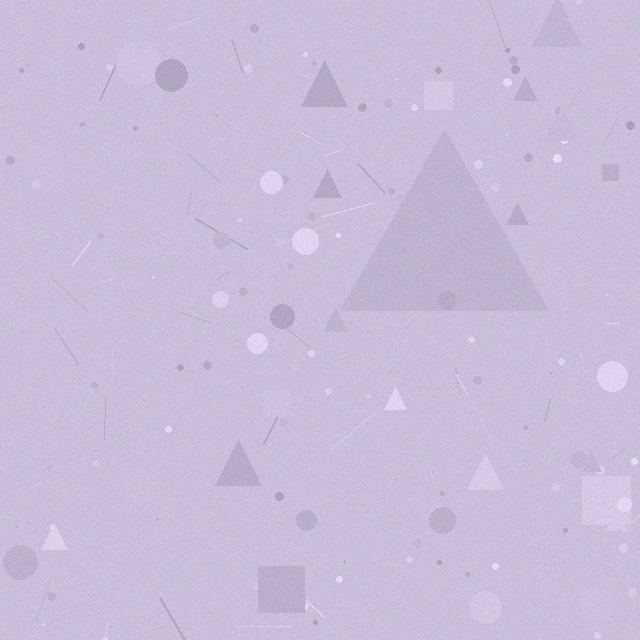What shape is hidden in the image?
A triangle is hidden in the image.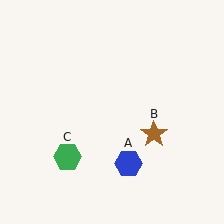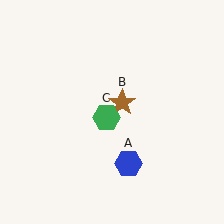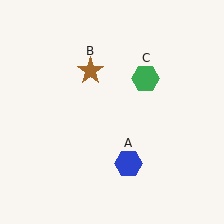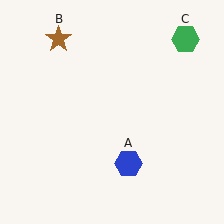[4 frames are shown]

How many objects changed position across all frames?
2 objects changed position: brown star (object B), green hexagon (object C).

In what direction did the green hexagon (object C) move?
The green hexagon (object C) moved up and to the right.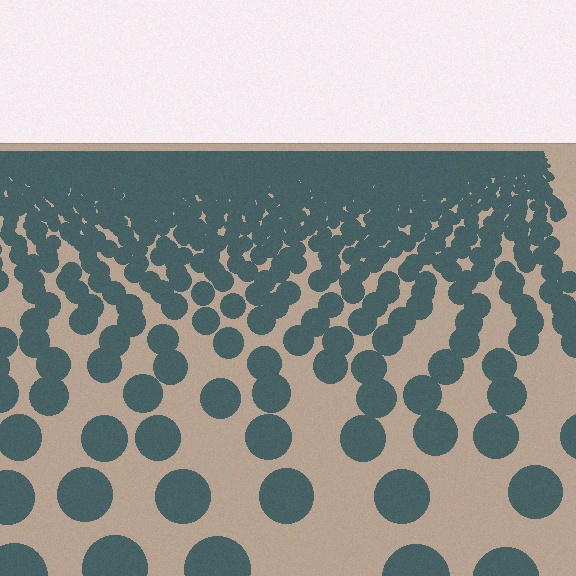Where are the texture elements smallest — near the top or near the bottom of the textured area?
Near the top.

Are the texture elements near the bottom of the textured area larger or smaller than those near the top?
Larger. Near the bottom, elements are closer to the viewer and appear at a bigger on-screen size.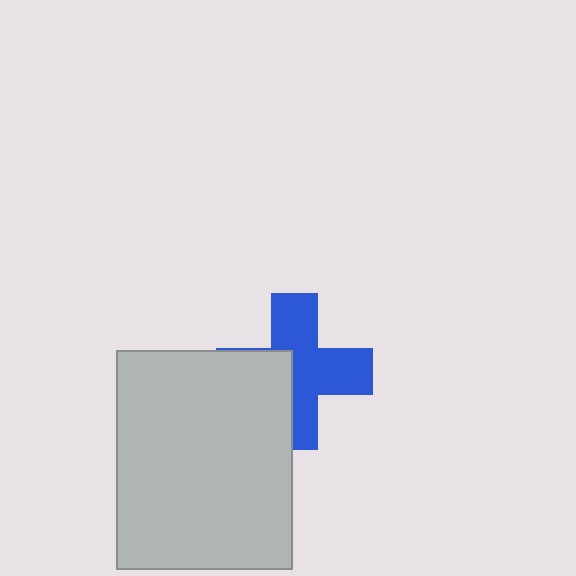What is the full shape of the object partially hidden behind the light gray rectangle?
The partially hidden object is a blue cross.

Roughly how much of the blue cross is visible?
About half of it is visible (roughly 62%).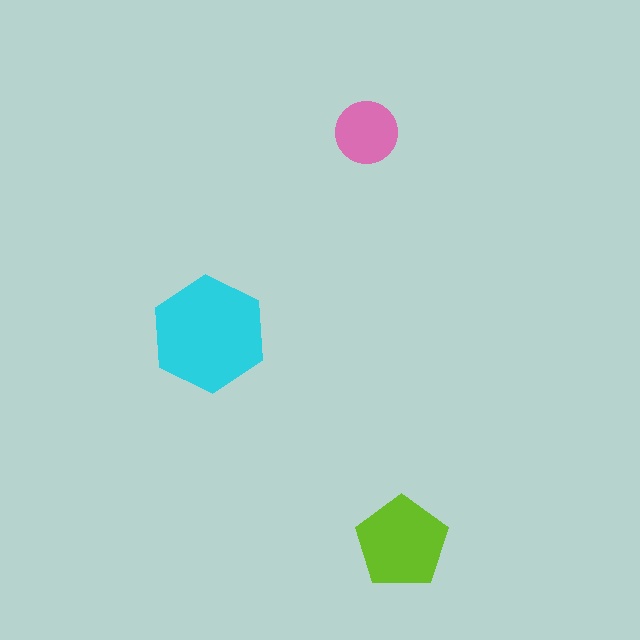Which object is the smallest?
The pink circle.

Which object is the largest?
The cyan hexagon.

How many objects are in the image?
There are 3 objects in the image.